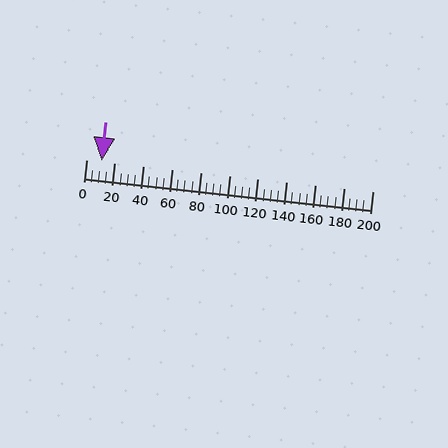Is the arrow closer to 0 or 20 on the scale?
The arrow is closer to 20.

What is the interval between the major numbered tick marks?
The major tick marks are spaced 20 units apart.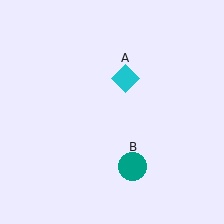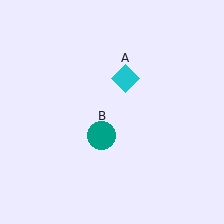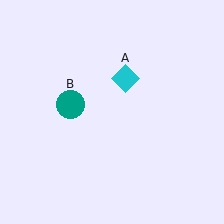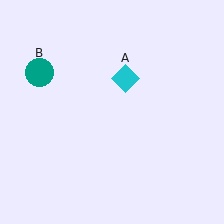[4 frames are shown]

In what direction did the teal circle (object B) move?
The teal circle (object B) moved up and to the left.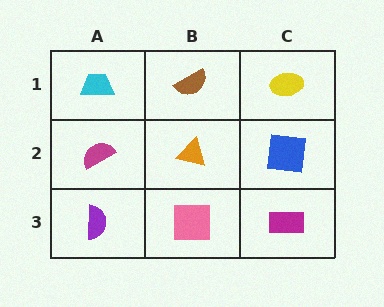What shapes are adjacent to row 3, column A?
A magenta semicircle (row 2, column A), a pink square (row 3, column B).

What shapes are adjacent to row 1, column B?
An orange triangle (row 2, column B), a cyan trapezoid (row 1, column A), a yellow ellipse (row 1, column C).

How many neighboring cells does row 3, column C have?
2.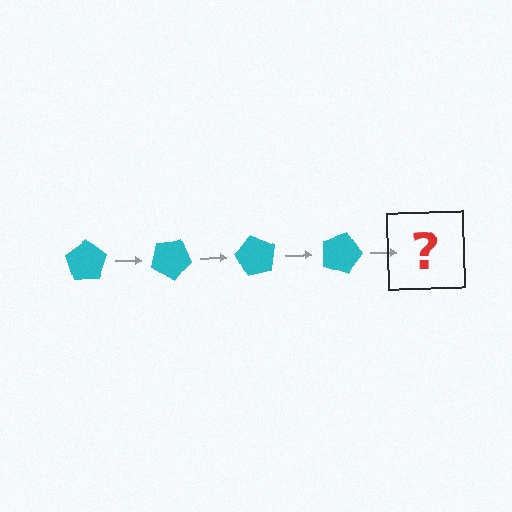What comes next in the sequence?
The next element should be a cyan pentagon rotated 120 degrees.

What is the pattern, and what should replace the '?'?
The pattern is that the pentagon rotates 30 degrees each step. The '?' should be a cyan pentagon rotated 120 degrees.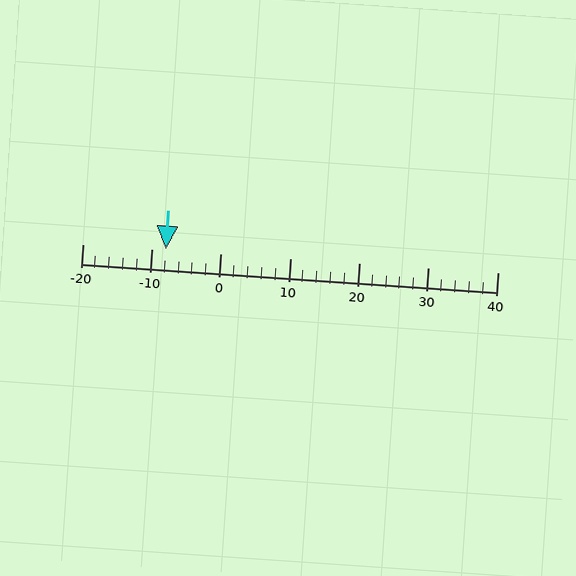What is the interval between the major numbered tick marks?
The major tick marks are spaced 10 units apart.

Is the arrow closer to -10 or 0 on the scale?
The arrow is closer to -10.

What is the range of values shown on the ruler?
The ruler shows values from -20 to 40.